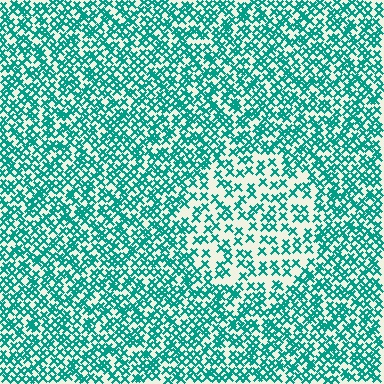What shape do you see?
I see a circle.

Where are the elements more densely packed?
The elements are more densely packed outside the circle boundary.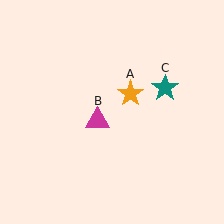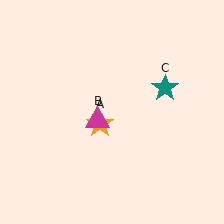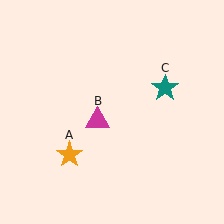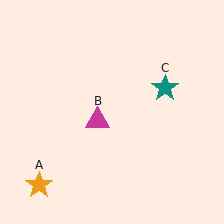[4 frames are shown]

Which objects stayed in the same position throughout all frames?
Magenta triangle (object B) and teal star (object C) remained stationary.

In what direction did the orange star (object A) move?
The orange star (object A) moved down and to the left.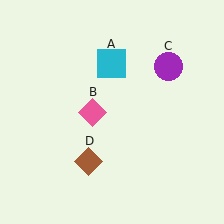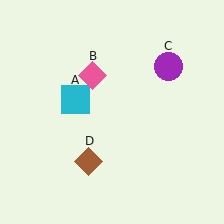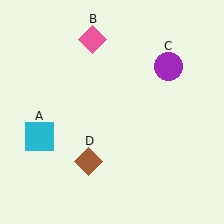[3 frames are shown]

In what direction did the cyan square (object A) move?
The cyan square (object A) moved down and to the left.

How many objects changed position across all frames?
2 objects changed position: cyan square (object A), pink diamond (object B).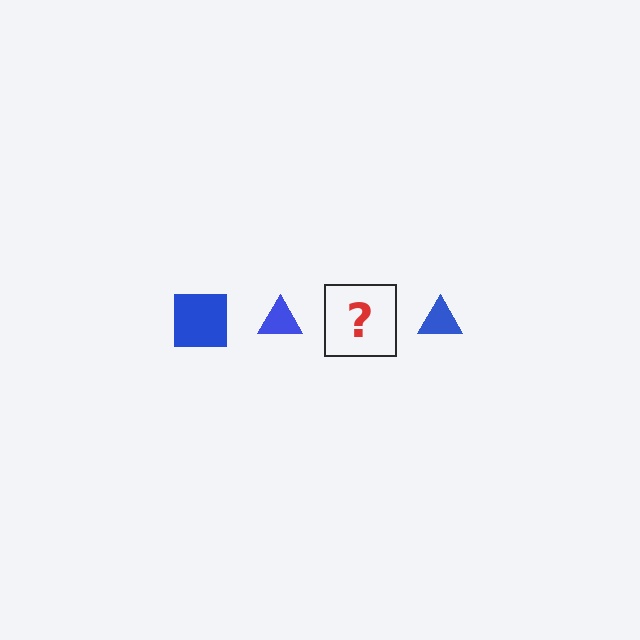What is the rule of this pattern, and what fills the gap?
The rule is that the pattern cycles through square, triangle shapes in blue. The gap should be filled with a blue square.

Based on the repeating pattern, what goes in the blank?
The blank should be a blue square.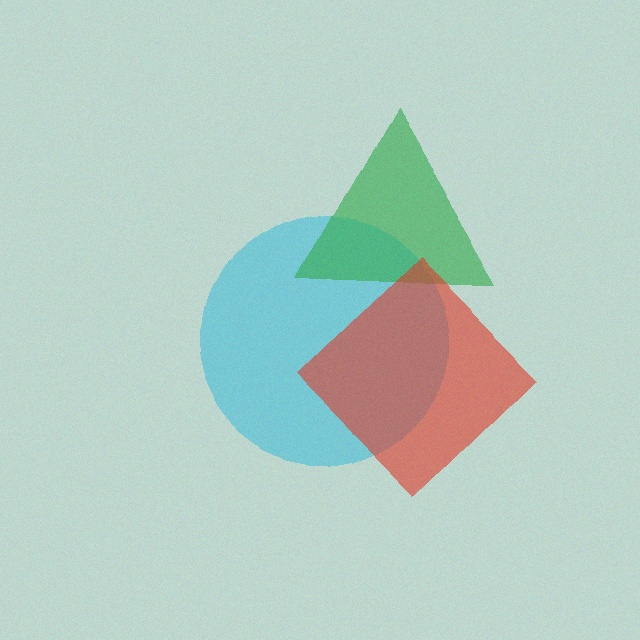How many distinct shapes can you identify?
There are 3 distinct shapes: a cyan circle, a green triangle, a red diamond.